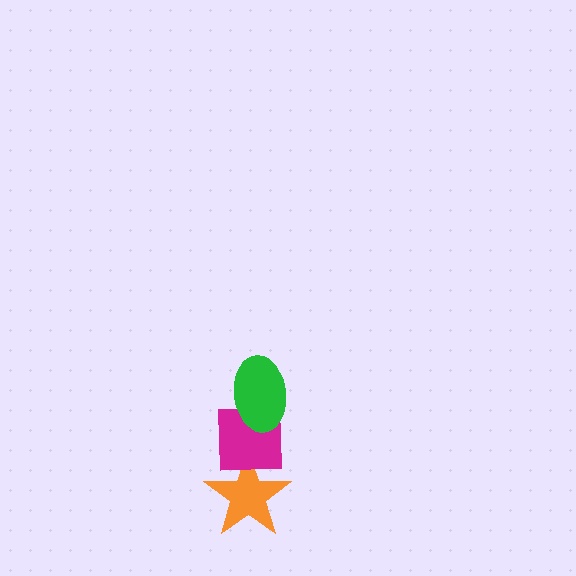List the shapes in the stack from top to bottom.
From top to bottom: the green ellipse, the magenta square, the orange star.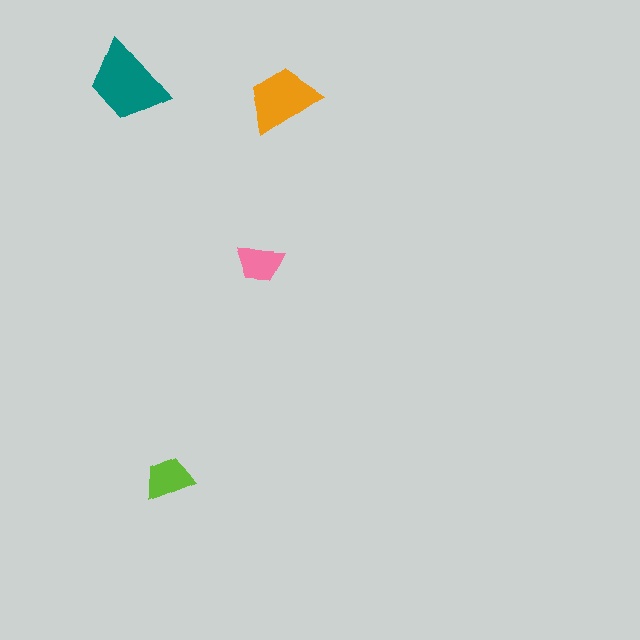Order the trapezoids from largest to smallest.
the teal one, the orange one, the lime one, the pink one.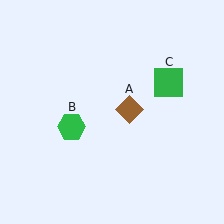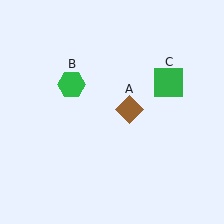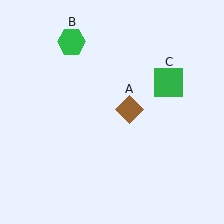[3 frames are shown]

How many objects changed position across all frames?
1 object changed position: green hexagon (object B).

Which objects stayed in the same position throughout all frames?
Brown diamond (object A) and green square (object C) remained stationary.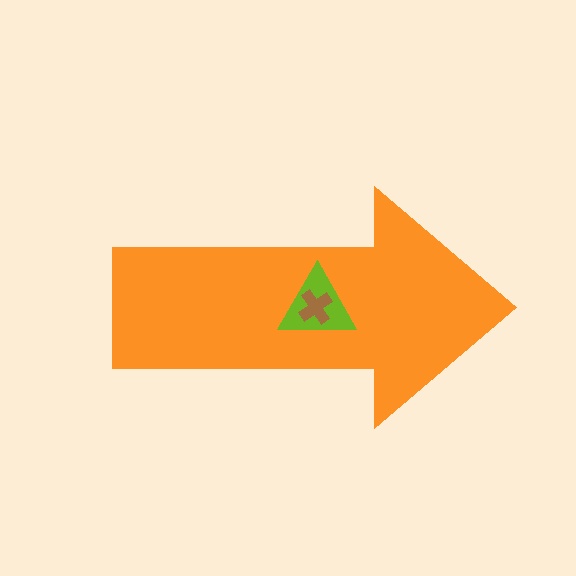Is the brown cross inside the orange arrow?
Yes.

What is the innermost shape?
The brown cross.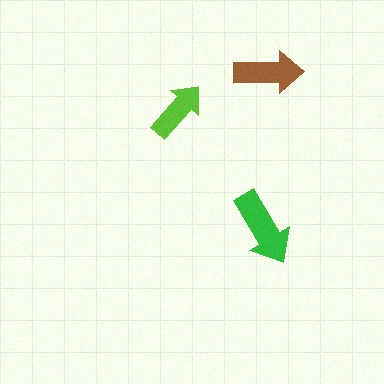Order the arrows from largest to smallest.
the green one, the brown one, the lime one.